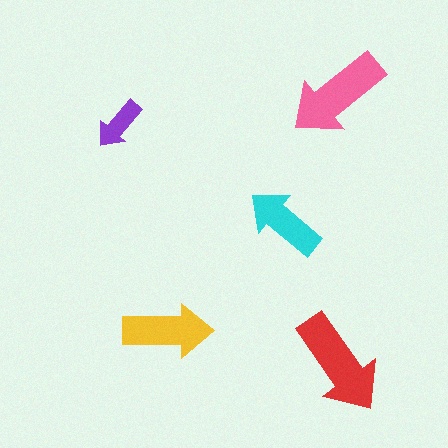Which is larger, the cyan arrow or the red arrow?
The red one.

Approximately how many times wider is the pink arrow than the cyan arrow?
About 1.5 times wider.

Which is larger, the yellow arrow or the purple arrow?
The yellow one.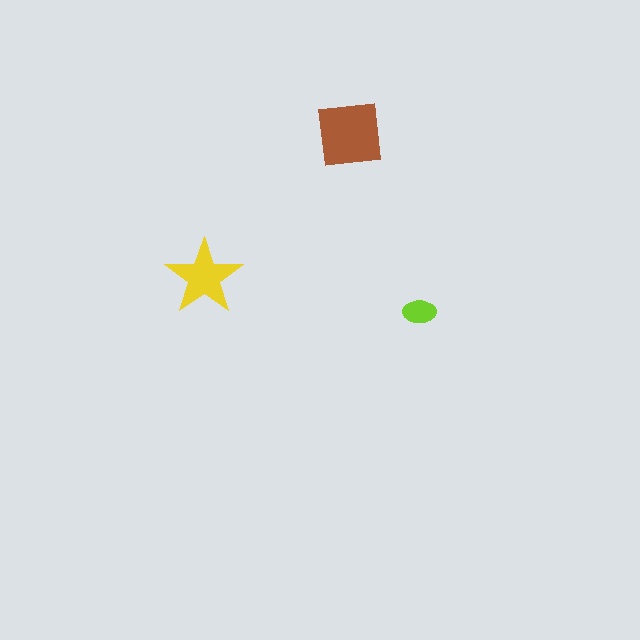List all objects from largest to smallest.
The brown square, the yellow star, the lime ellipse.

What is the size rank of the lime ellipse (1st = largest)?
3rd.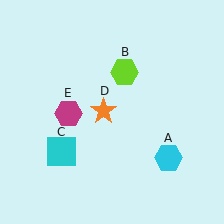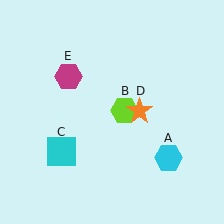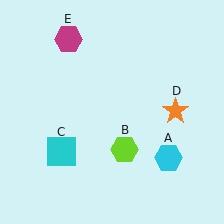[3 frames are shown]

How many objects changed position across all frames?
3 objects changed position: lime hexagon (object B), orange star (object D), magenta hexagon (object E).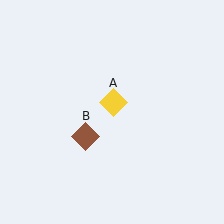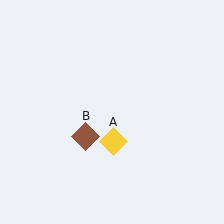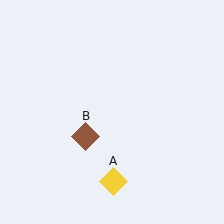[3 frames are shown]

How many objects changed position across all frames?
1 object changed position: yellow diamond (object A).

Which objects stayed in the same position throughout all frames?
Brown diamond (object B) remained stationary.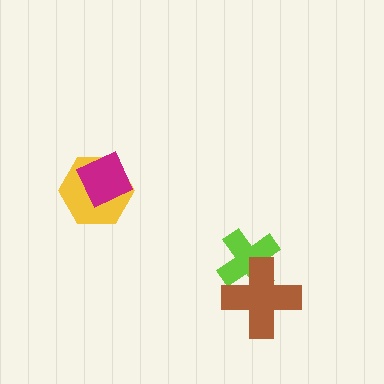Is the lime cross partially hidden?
Yes, it is partially covered by another shape.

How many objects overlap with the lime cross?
1 object overlaps with the lime cross.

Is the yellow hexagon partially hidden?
Yes, it is partially covered by another shape.